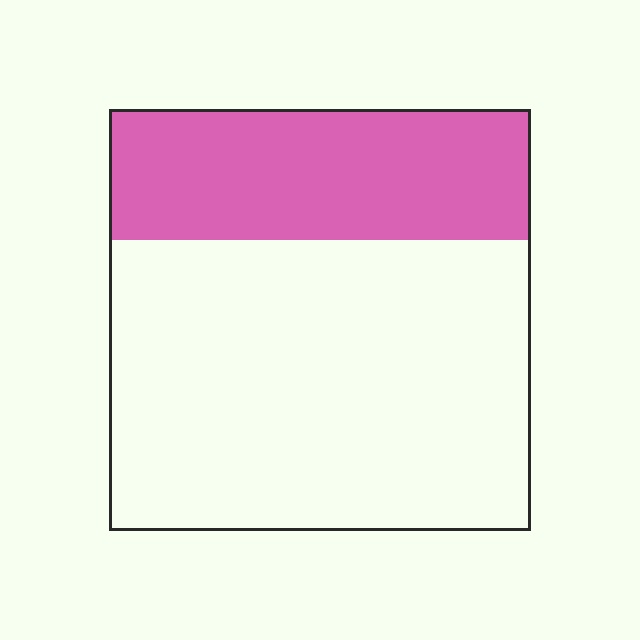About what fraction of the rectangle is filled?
About one third (1/3).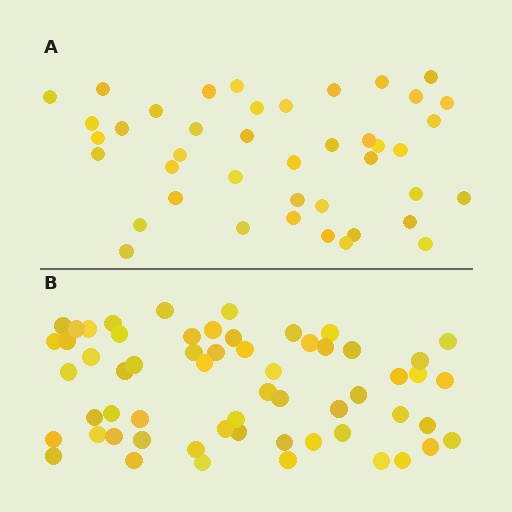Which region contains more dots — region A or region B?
Region B (the bottom region) has more dots.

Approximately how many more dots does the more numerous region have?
Region B has approximately 15 more dots than region A.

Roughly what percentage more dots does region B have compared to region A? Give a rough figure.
About 40% more.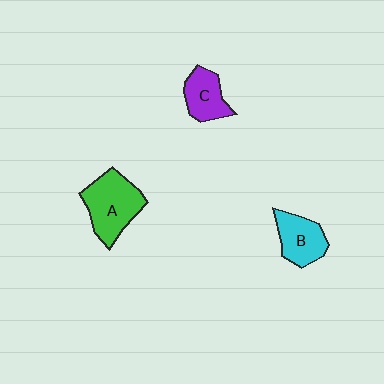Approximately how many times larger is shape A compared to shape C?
Approximately 1.6 times.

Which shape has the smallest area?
Shape C (purple).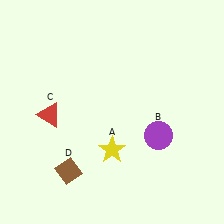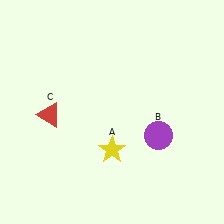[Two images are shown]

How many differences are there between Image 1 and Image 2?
There is 1 difference between the two images.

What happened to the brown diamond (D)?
The brown diamond (D) was removed in Image 2. It was in the bottom-left area of Image 1.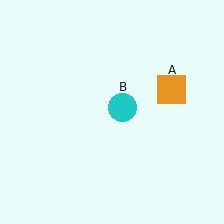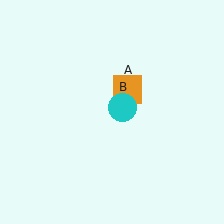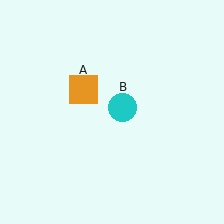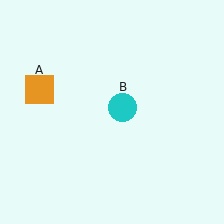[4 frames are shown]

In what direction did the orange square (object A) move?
The orange square (object A) moved left.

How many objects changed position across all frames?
1 object changed position: orange square (object A).